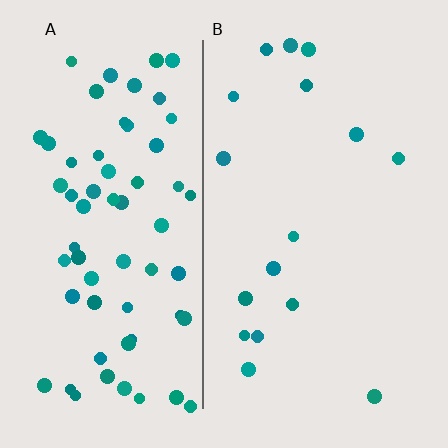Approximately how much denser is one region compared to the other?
Approximately 3.9× — region A over region B.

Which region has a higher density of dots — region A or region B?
A (the left).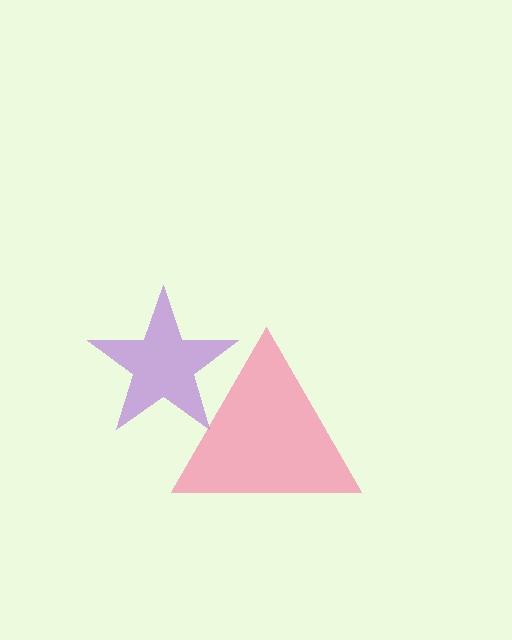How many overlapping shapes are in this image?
There are 2 overlapping shapes in the image.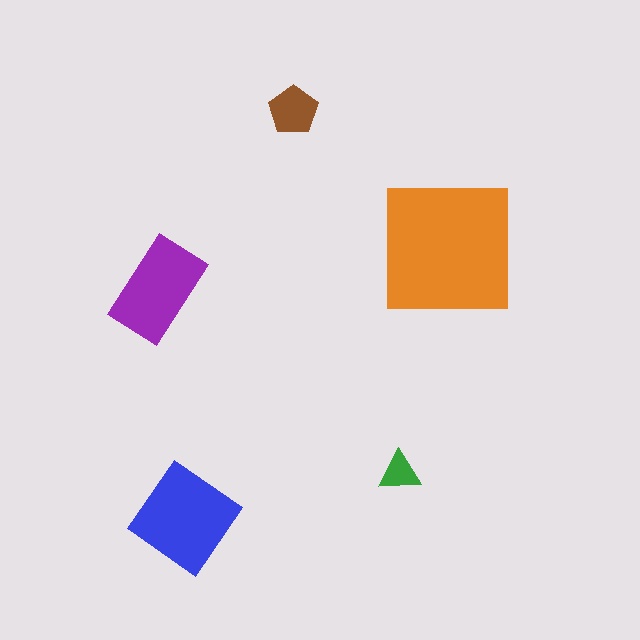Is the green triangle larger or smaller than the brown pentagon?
Smaller.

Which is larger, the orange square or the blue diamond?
The orange square.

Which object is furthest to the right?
The orange square is rightmost.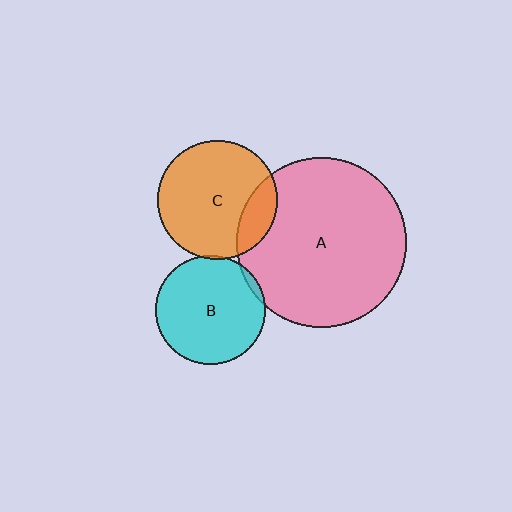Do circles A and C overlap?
Yes.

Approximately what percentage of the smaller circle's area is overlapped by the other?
Approximately 20%.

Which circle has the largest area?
Circle A (pink).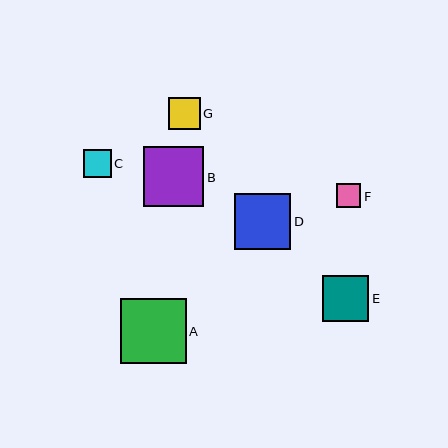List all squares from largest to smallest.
From largest to smallest: A, B, D, E, G, C, F.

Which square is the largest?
Square A is the largest with a size of approximately 65 pixels.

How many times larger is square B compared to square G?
Square B is approximately 1.9 times the size of square G.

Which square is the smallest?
Square F is the smallest with a size of approximately 24 pixels.